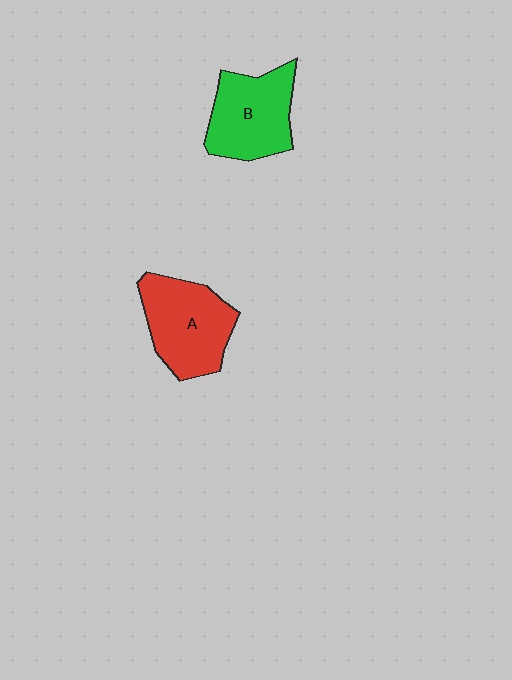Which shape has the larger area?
Shape A (red).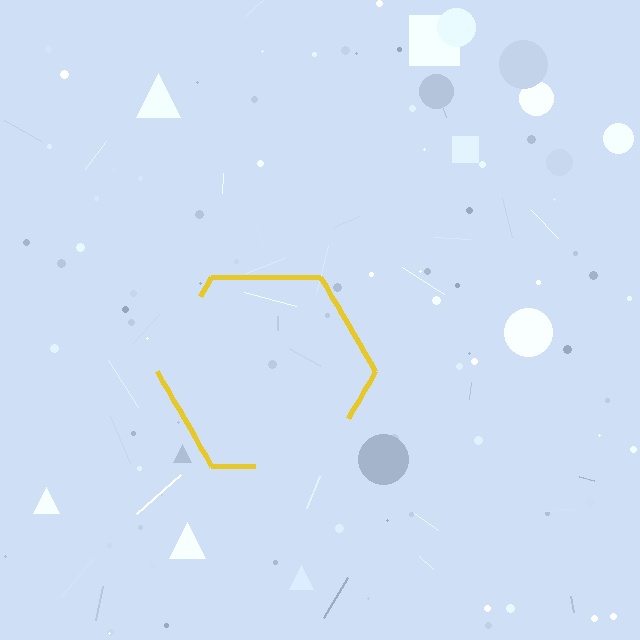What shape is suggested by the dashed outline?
The dashed outline suggests a hexagon.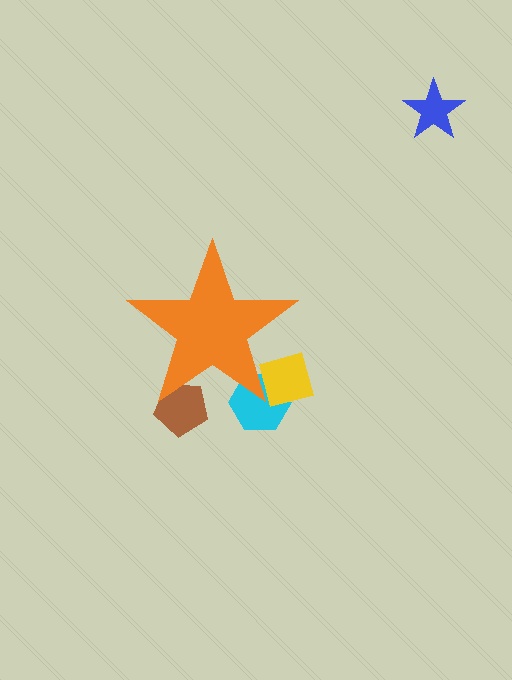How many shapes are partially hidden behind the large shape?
3 shapes are partially hidden.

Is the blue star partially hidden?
No, the blue star is fully visible.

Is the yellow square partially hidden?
Yes, the yellow square is partially hidden behind the orange star.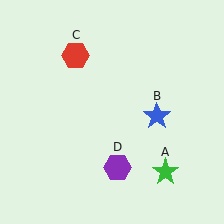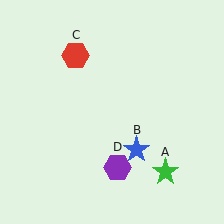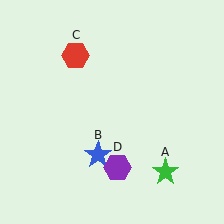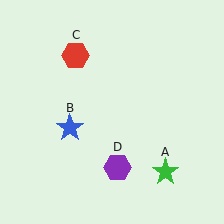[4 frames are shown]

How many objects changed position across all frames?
1 object changed position: blue star (object B).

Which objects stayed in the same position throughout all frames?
Green star (object A) and red hexagon (object C) and purple hexagon (object D) remained stationary.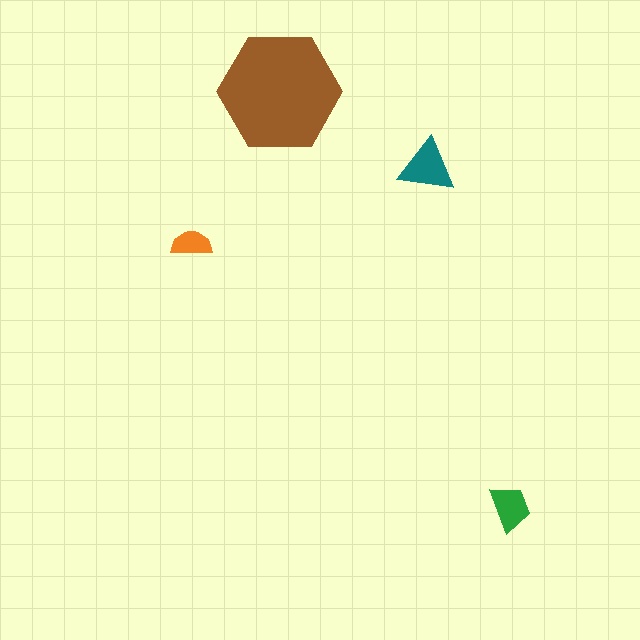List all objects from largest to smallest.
The brown hexagon, the teal triangle, the green trapezoid, the orange semicircle.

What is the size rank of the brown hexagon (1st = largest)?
1st.